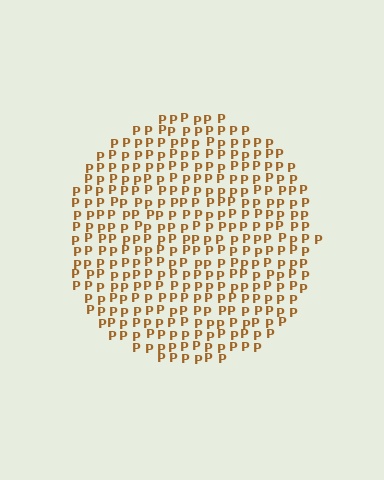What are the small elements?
The small elements are letter P's.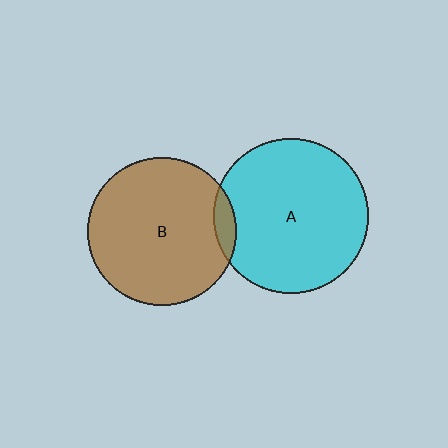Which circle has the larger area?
Circle A (cyan).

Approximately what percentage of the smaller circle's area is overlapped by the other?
Approximately 5%.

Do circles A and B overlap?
Yes.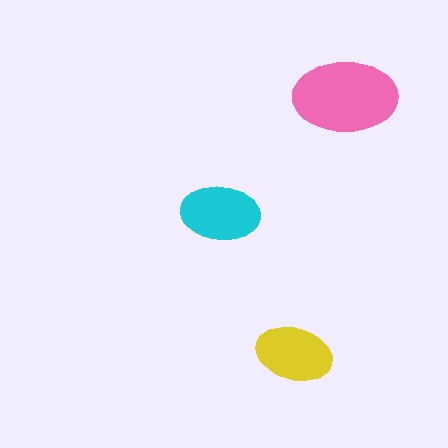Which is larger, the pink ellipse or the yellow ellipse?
The pink one.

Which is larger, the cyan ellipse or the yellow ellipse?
The cyan one.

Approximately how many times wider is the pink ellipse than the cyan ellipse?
About 1.5 times wider.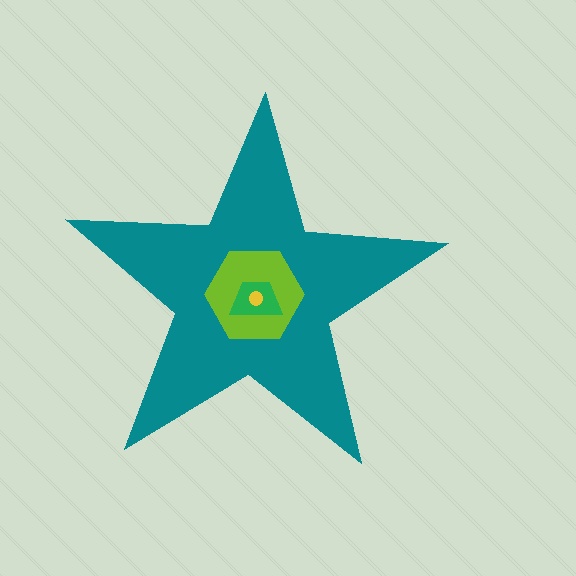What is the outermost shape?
The teal star.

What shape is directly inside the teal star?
The lime hexagon.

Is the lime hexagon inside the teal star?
Yes.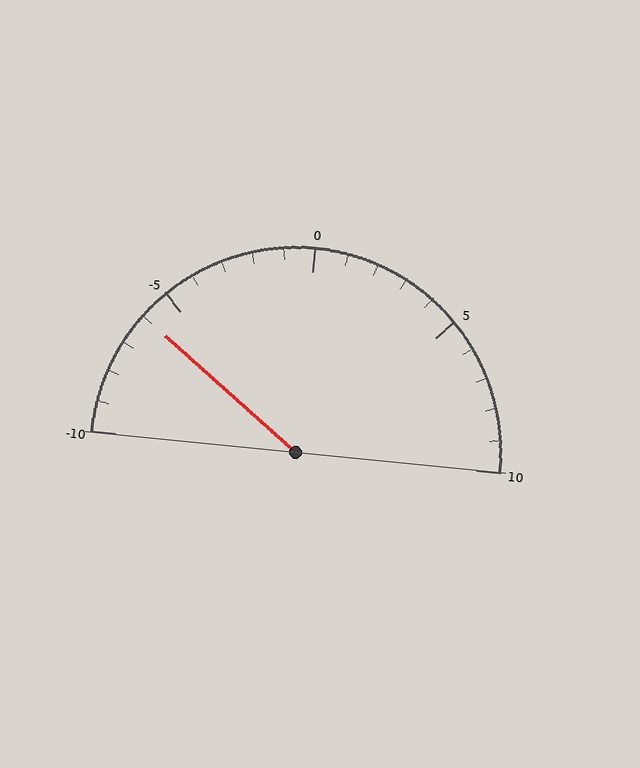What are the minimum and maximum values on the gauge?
The gauge ranges from -10 to 10.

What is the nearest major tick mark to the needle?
The nearest major tick mark is -5.